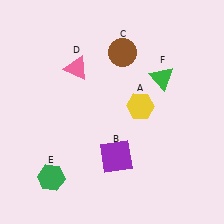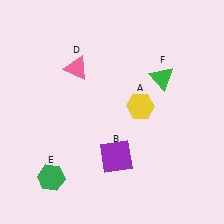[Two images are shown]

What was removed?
The brown circle (C) was removed in Image 2.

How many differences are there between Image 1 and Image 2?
There is 1 difference between the two images.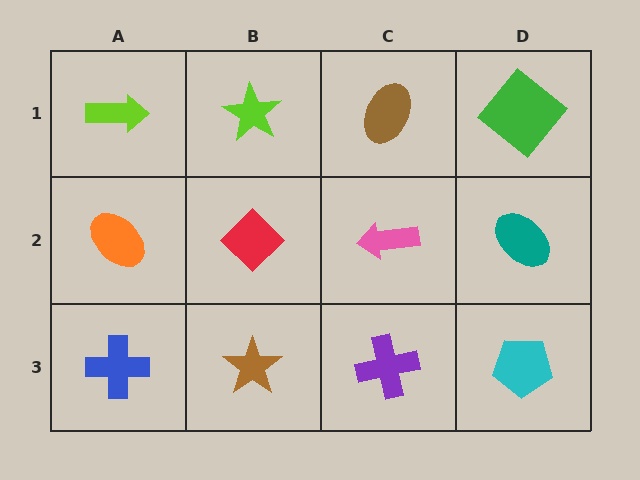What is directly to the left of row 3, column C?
A brown star.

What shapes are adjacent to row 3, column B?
A red diamond (row 2, column B), a blue cross (row 3, column A), a purple cross (row 3, column C).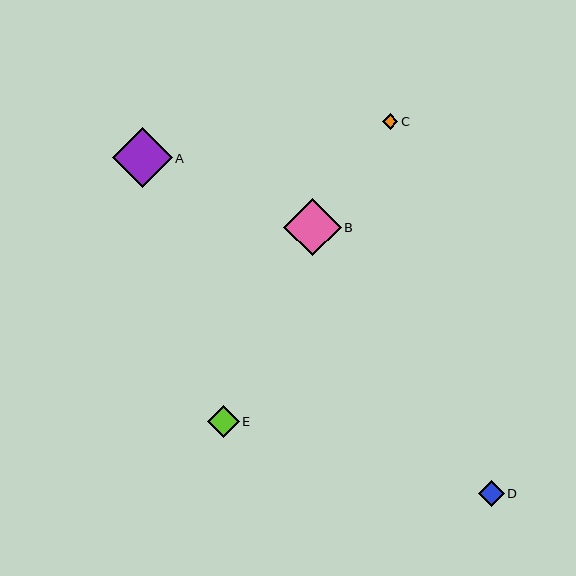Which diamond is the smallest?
Diamond C is the smallest with a size of approximately 15 pixels.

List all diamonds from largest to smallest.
From largest to smallest: A, B, E, D, C.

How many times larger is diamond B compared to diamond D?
Diamond B is approximately 2.2 times the size of diamond D.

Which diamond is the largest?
Diamond A is the largest with a size of approximately 60 pixels.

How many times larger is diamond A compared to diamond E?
Diamond A is approximately 1.9 times the size of diamond E.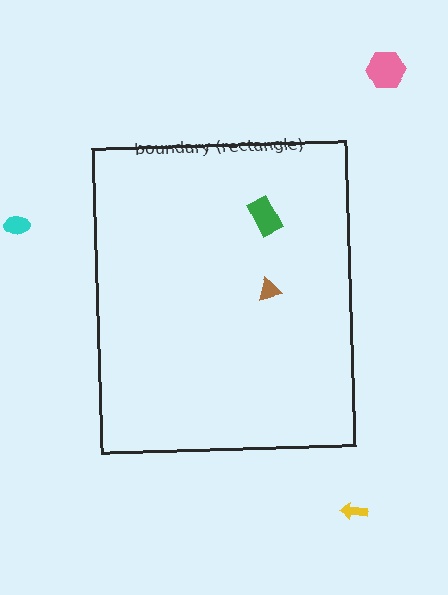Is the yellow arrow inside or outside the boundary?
Outside.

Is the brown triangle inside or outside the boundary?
Inside.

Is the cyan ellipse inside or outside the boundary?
Outside.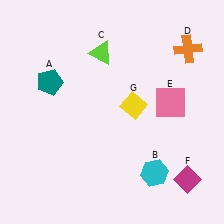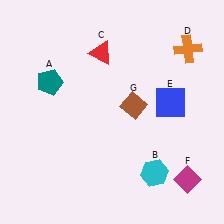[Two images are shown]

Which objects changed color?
C changed from lime to red. E changed from pink to blue. G changed from yellow to brown.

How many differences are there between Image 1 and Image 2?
There are 3 differences between the two images.